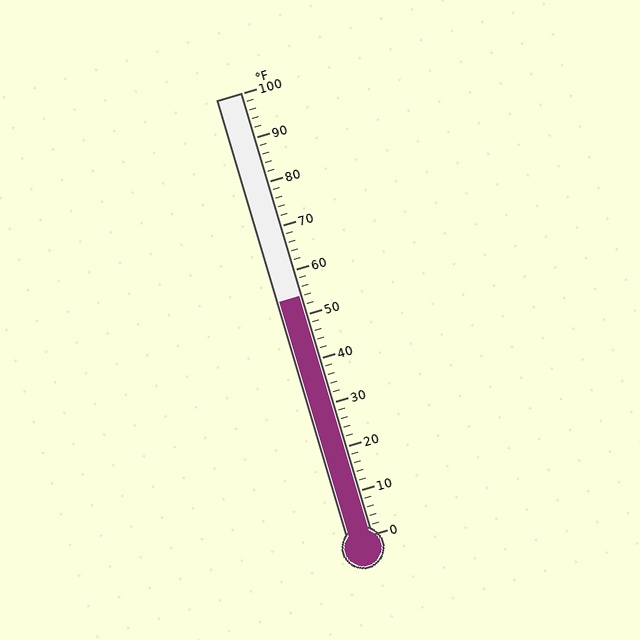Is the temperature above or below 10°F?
The temperature is above 10°F.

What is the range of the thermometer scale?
The thermometer scale ranges from 0°F to 100°F.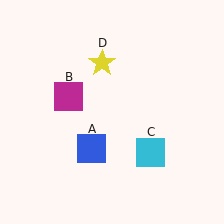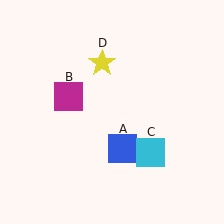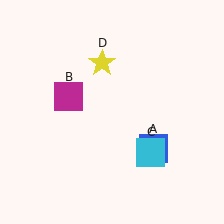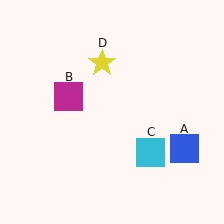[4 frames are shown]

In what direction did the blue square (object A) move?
The blue square (object A) moved right.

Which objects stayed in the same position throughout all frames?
Magenta square (object B) and cyan square (object C) and yellow star (object D) remained stationary.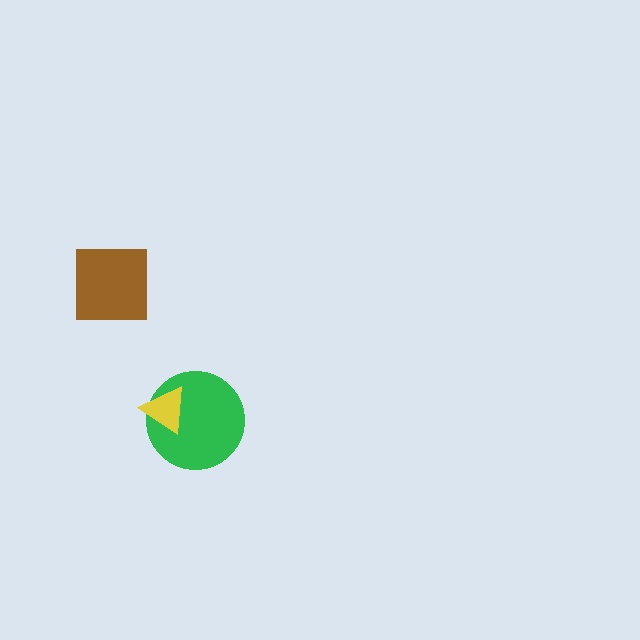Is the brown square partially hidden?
No, no other shape covers it.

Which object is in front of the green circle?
The yellow triangle is in front of the green circle.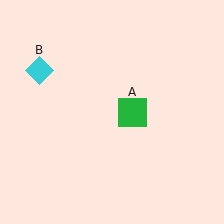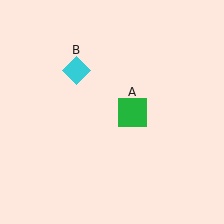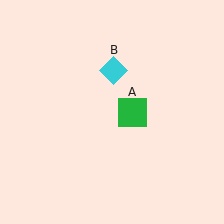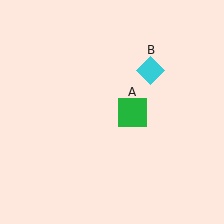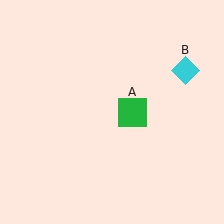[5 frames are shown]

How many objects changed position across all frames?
1 object changed position: cyan diamond (object B).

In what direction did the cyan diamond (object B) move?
The cyan diamond (object B) moved right.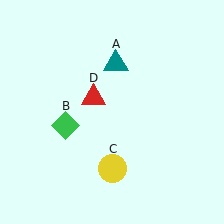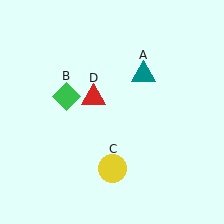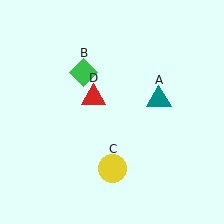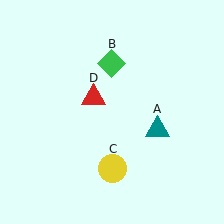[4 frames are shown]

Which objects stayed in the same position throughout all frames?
Yellow circle (object C) and red triangle (object D) remained stationary.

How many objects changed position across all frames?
2 objects changed position: teal triangle (object A), green diamond (object B).